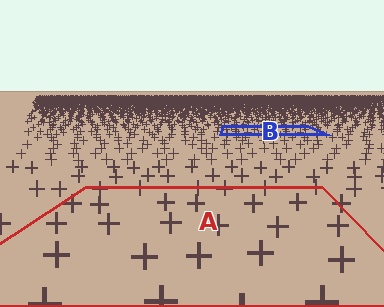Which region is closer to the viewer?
Region A is closer. The texture elements there are larger and more spread out.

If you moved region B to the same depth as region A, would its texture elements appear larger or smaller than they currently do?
They would appear larger. At a closer depth, the same texture elements are projected at a bigger on-screen size.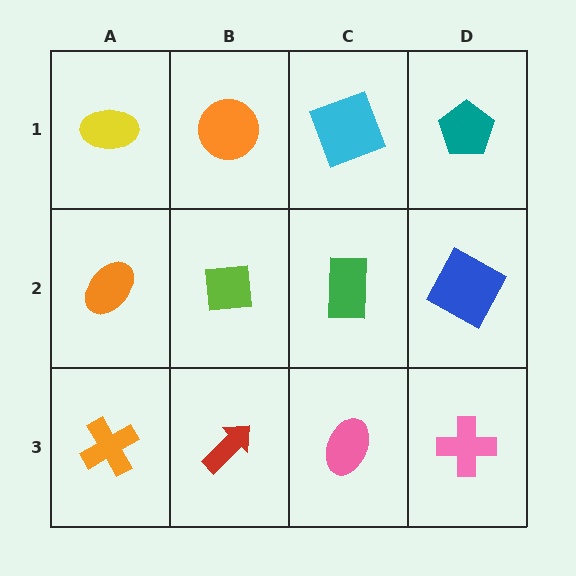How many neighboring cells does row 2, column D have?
3.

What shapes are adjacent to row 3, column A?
An orange ellipse (row 2, column A), a red arrow (row 3, column B).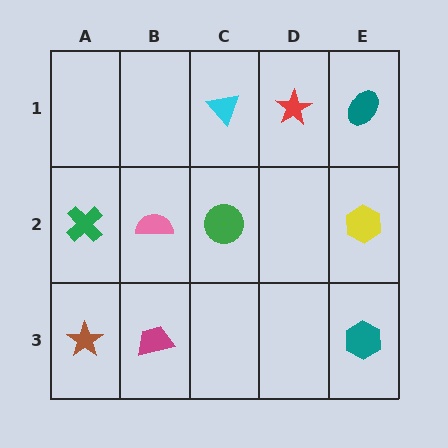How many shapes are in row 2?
4 shapes.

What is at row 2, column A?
A green cross.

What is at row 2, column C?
A green circle.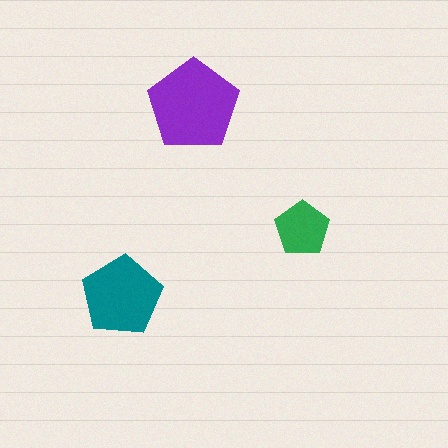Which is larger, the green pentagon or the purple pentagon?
The purple one.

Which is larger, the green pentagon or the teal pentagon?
The teal one.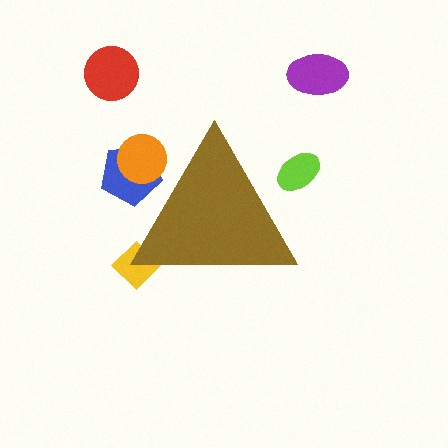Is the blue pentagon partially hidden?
Yes, the blue pentagon is partially hidden behind the brown triangle.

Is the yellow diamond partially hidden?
Yes, the yellow diamond is partially hidden behind the brown triangle.